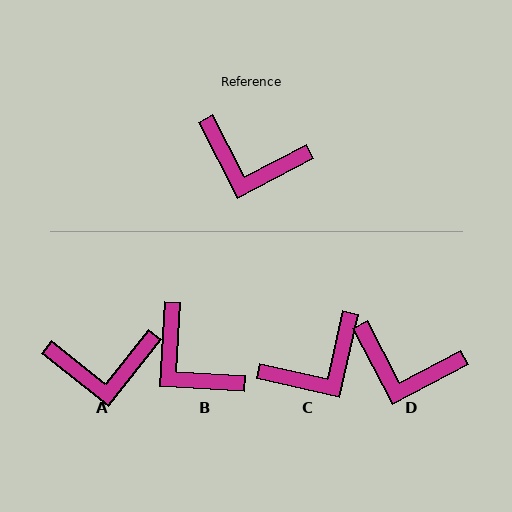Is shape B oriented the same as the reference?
No, it is off by about 31 degrees.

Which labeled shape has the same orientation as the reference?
D.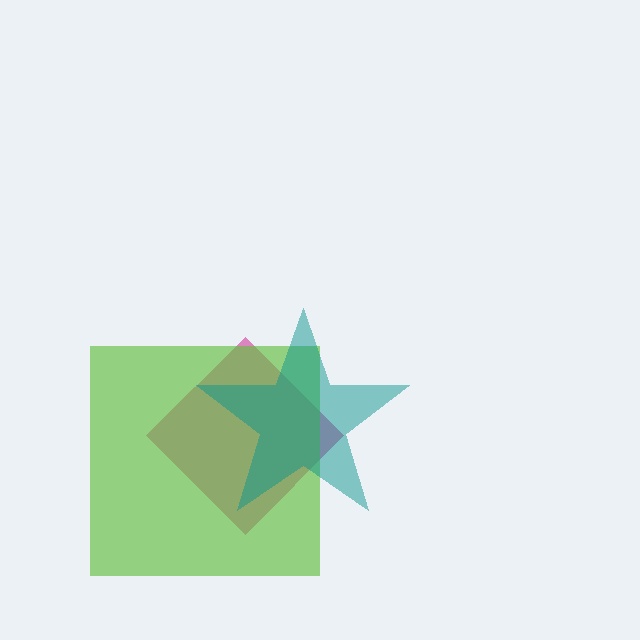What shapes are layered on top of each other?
The layered shapes are: a magenta diamond, a lime square, a teal star.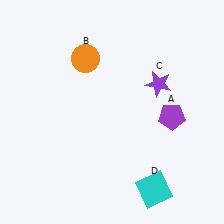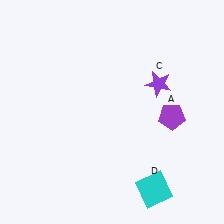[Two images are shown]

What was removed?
The orange circle (B) was removed in Image 2.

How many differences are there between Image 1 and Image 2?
There is 1 difference between the two images.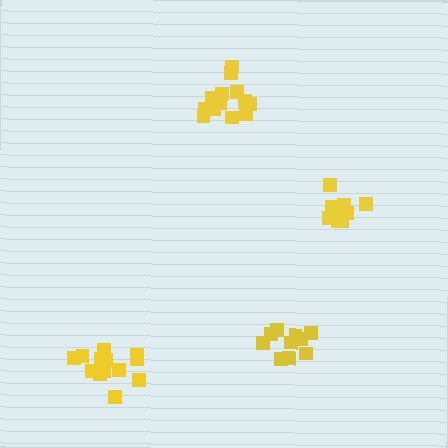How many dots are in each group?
Group 1: 14 dots, Group 2: 12 dots, Group 3: 14 dots, Group 4: 10 dots (50 total).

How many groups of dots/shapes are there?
There are 4 groups.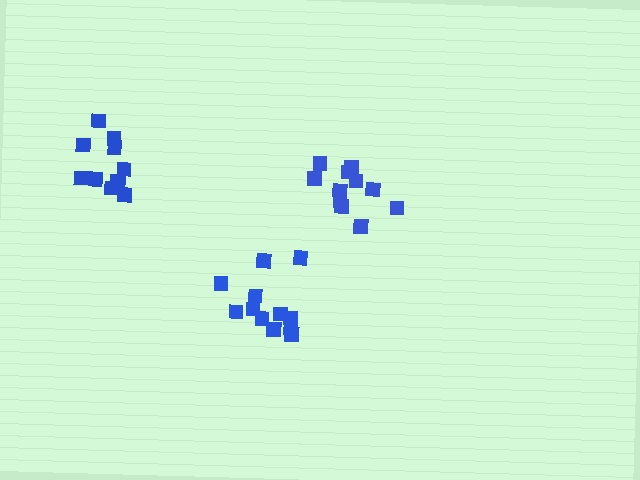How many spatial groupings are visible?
There are 3 spatial groupings.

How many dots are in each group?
Group 1: 11 dots, Group 2: 11 dots, Group 3: 12 dots (34 total).